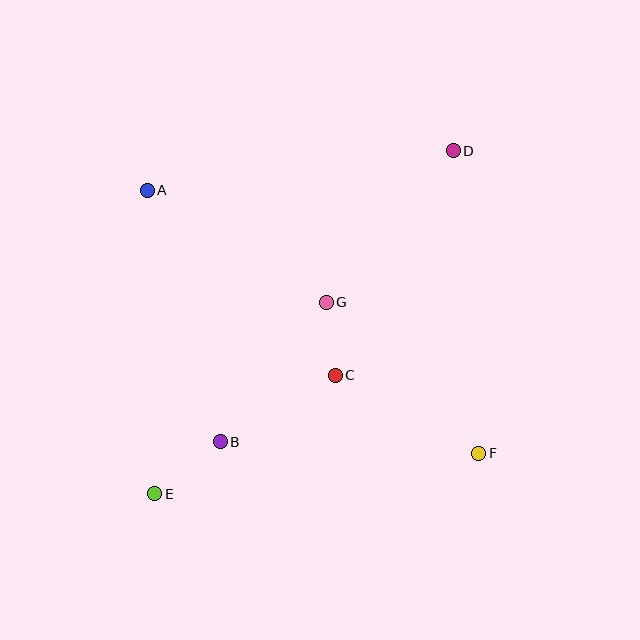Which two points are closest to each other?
Points C and G are closest to each other.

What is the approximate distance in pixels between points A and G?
The distance between A and G is approximately 211 pixels.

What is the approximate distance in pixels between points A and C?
The distance between A and C is approximately 264 pixels.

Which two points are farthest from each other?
Points D and E are farthest from each other.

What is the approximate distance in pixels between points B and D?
The distance between B and D is approximately 373 pixels.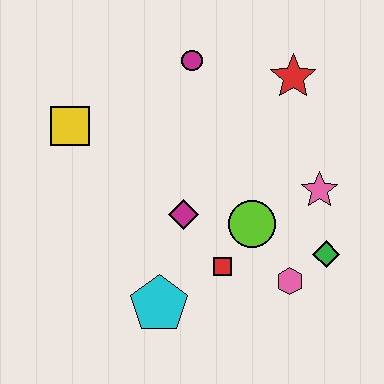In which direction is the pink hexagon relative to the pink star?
The pink hexagon is below the pink star.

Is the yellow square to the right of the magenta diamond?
No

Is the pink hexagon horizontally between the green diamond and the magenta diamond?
Yes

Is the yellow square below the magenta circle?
Yes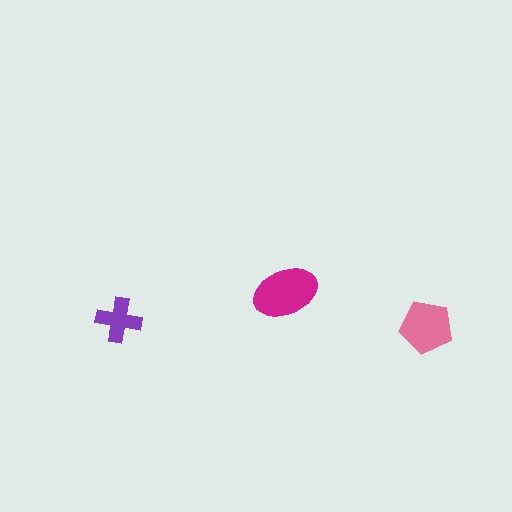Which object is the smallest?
The purple cross.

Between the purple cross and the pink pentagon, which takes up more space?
The pink pentagon.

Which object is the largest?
The magenta ellipse.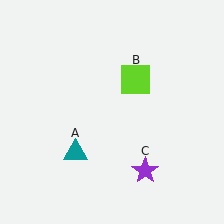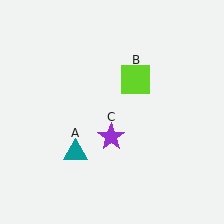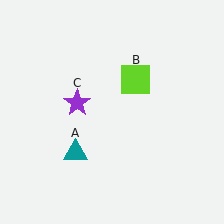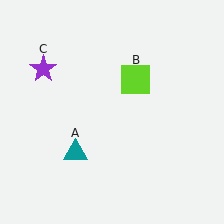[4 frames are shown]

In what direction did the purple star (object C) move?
The purple star (object C) moved up and to the left.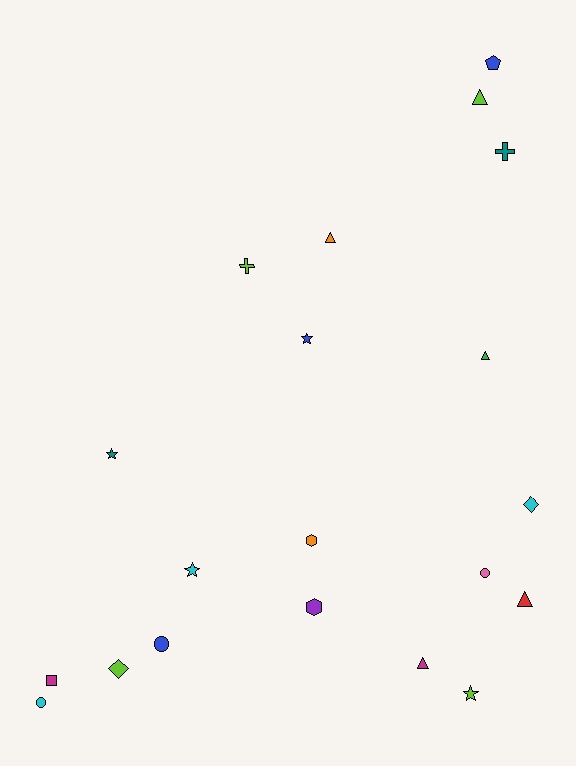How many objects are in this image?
There are 20 objects.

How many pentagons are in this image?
There is 1 pentagon.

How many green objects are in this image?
There is 1 green object.